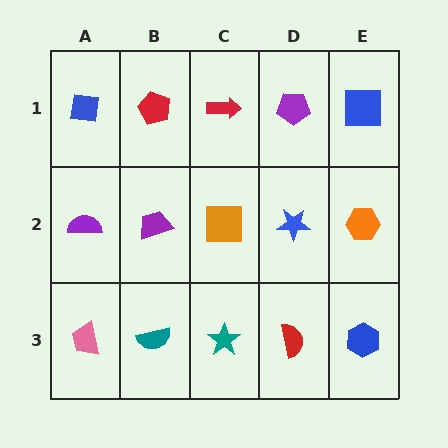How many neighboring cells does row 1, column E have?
2.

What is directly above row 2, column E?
A blue square.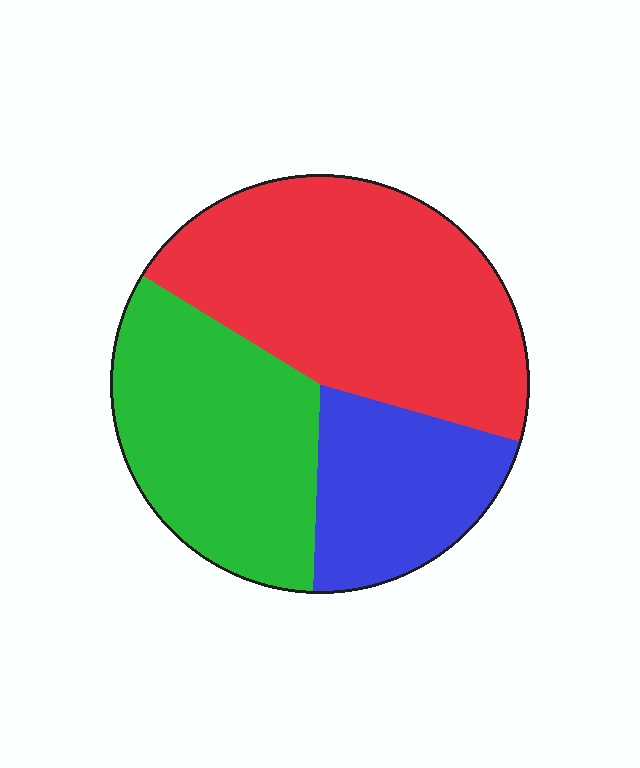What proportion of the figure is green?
Green takes up about one third (1/3) of the figure.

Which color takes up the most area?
Red, at roughly 45%.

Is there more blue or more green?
Green.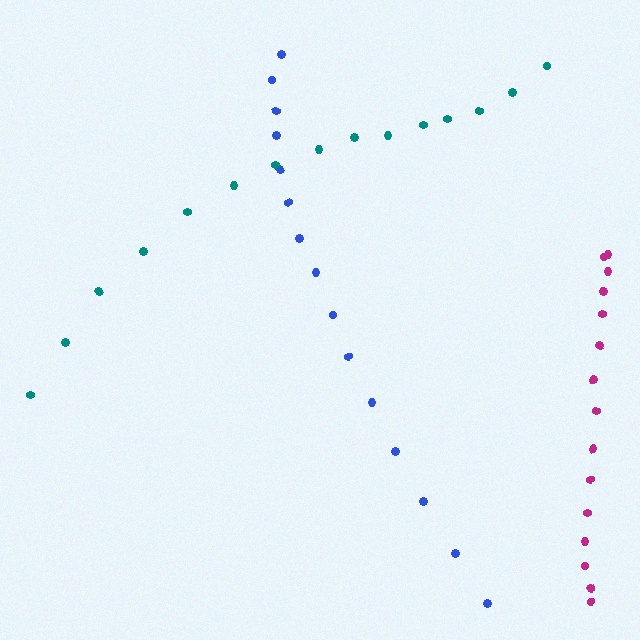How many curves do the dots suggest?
There are 3 distinct paths.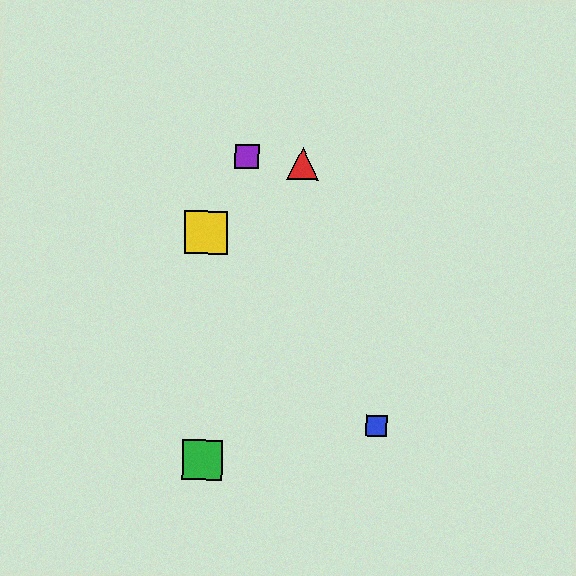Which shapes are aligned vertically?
The green square, the yellow square are aligned vertically.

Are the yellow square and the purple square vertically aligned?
No, the yellow square is at x≈206 and the purple square is at x≈247.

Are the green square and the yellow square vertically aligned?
Yes, both are at x≈202.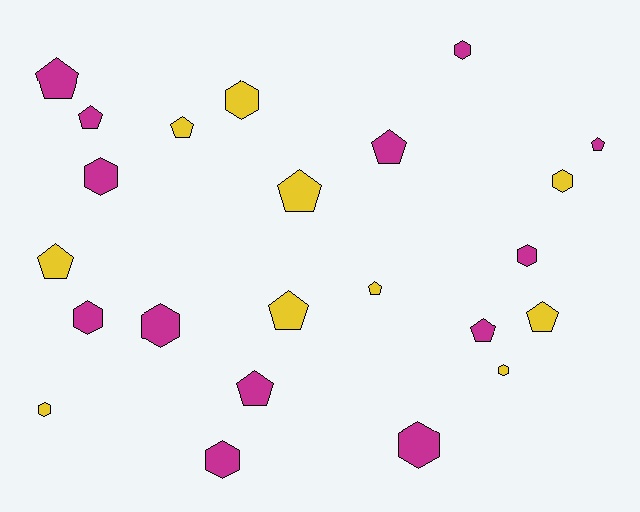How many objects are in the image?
There are 23 objects.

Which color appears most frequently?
Magenta, with 13 objects.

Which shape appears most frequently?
Pentagon, with 12 objects.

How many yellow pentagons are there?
There are 6 yellow pentagons.